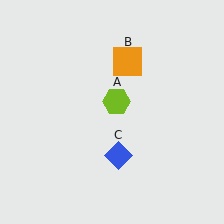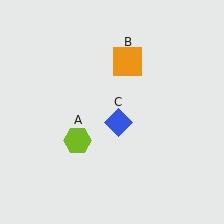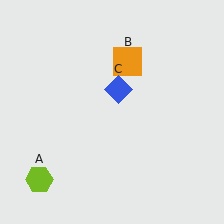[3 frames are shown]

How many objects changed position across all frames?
2 objects changed position: lime hexagon (object A), blue diamond (object C).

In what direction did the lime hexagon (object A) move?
The lime hexagon (object A) moved down and to the left.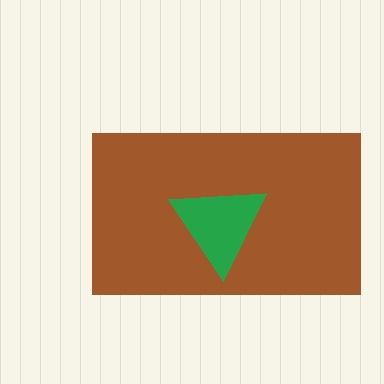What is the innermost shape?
The green triangle.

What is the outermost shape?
The brown rectangle.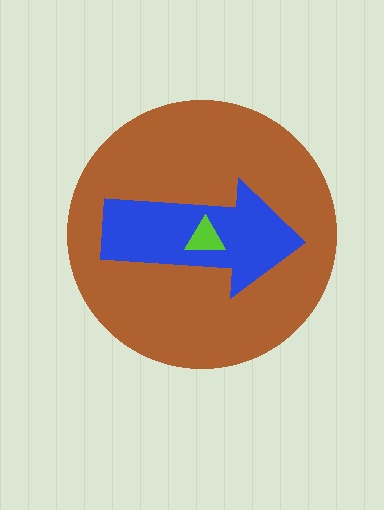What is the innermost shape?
The lime triangle.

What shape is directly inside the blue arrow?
The lime triangle.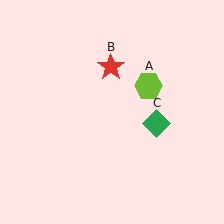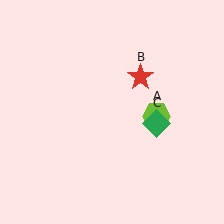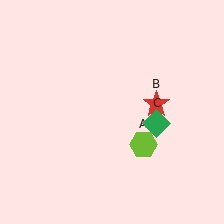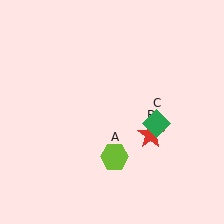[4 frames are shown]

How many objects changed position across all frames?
2 objects changed position: lime hexagon (object A), red star (object B).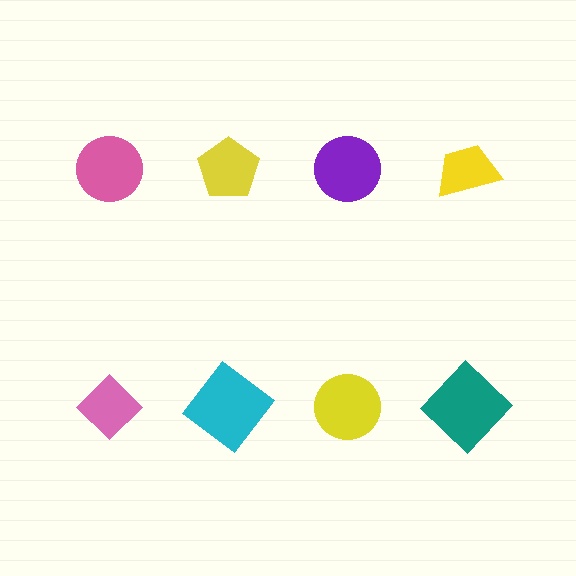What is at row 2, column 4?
A teal diamond.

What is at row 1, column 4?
A yellow trapezoid.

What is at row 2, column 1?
A pink diamond.